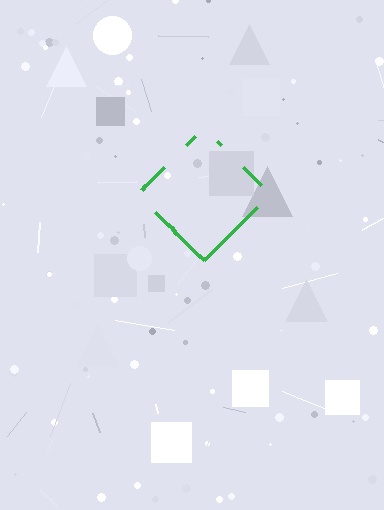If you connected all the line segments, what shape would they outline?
They would outline a diamond.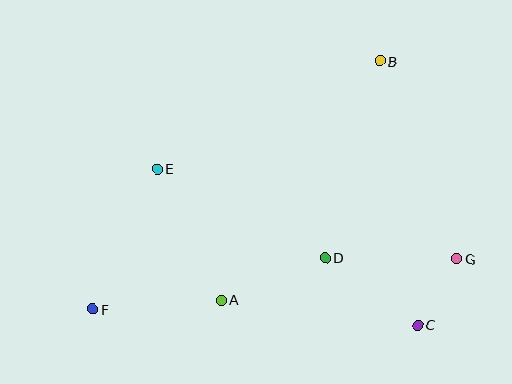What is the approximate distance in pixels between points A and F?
The distance between A and F is approximately 130 pixels.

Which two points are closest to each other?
Points C and G are closest to each other.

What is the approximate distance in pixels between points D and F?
The distance between D and F is approximately 238 pixels.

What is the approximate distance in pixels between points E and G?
The distance between E and G is approximately 313 pixels.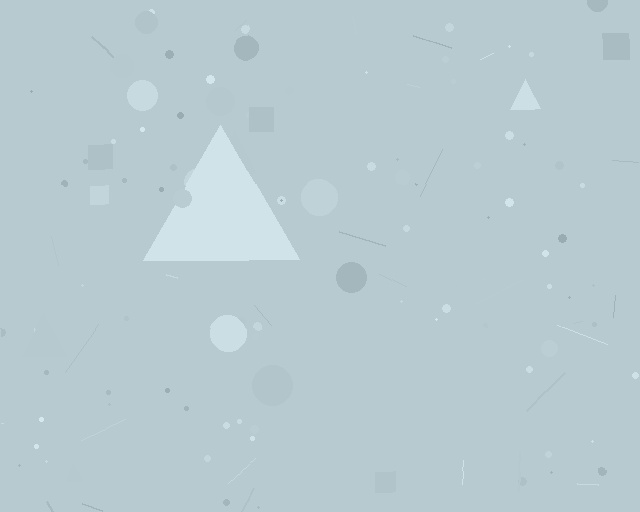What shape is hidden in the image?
A triangle is hidden in the image.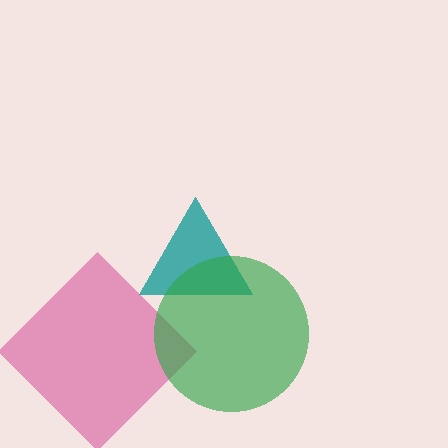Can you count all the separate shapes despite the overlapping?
Yes, there are 3 separate shapes.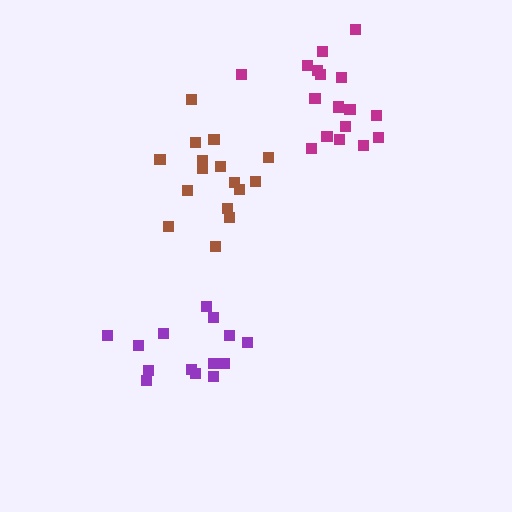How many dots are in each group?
Group 1: 14 dots, Group 2: 17 dots, Group 3: 16 dots (47 total).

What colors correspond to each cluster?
The clusters are colored: purple, magenta, brown.